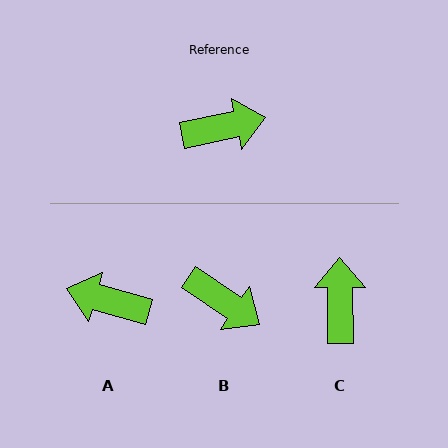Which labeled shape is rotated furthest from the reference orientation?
A, about 152 degrees away.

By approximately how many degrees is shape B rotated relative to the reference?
Approximately 46 degrees clockwise.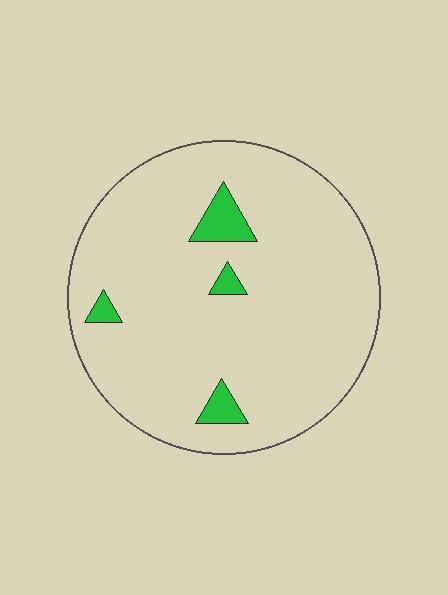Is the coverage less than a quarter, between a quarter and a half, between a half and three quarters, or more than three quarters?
Less than a quarter.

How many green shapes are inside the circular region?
4.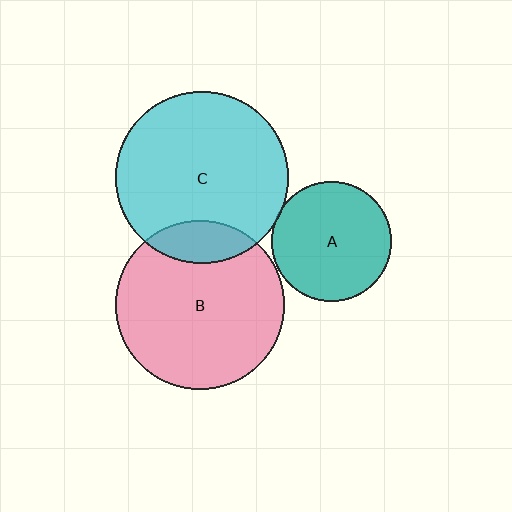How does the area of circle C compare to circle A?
Approximately 2.0 times.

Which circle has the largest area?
Circle C (cyan).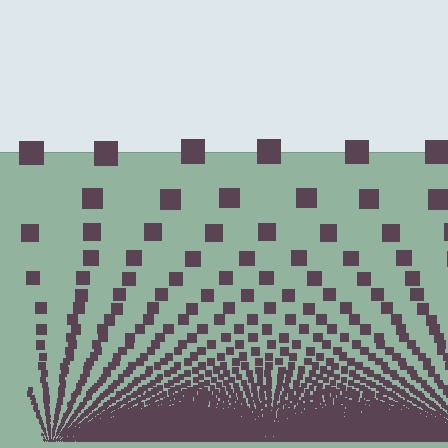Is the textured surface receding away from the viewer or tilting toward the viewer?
The surface appears to tilt toward the viewer. Texture elements get larger and sparser toward the top.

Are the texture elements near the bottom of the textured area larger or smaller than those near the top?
Smaller. The gradient is inverted — elements near the bottom are smaller and denser.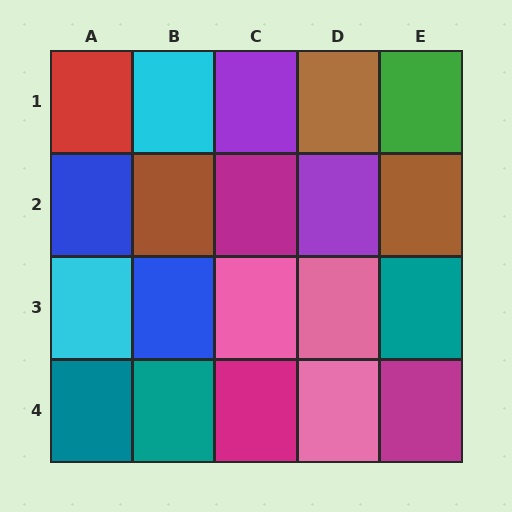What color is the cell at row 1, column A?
Red.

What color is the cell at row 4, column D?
Pink.